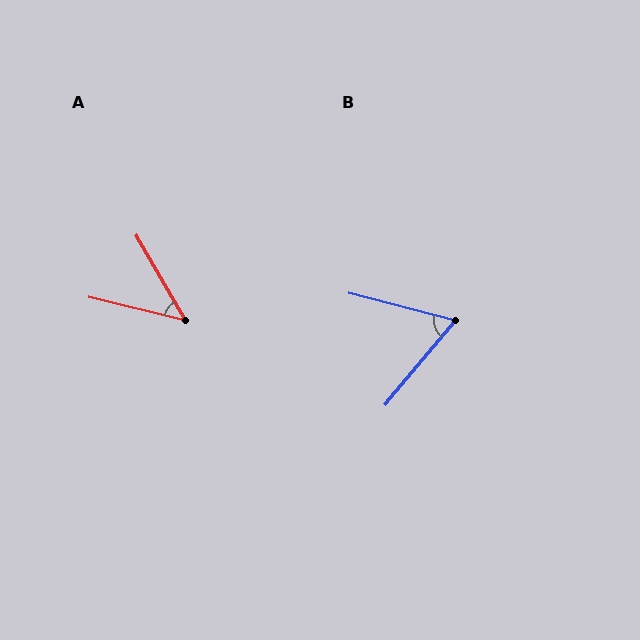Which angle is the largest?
B, at approximately 65 degrees.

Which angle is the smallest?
A, at approximately 46 degrees.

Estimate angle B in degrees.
Approximately 65 degrees.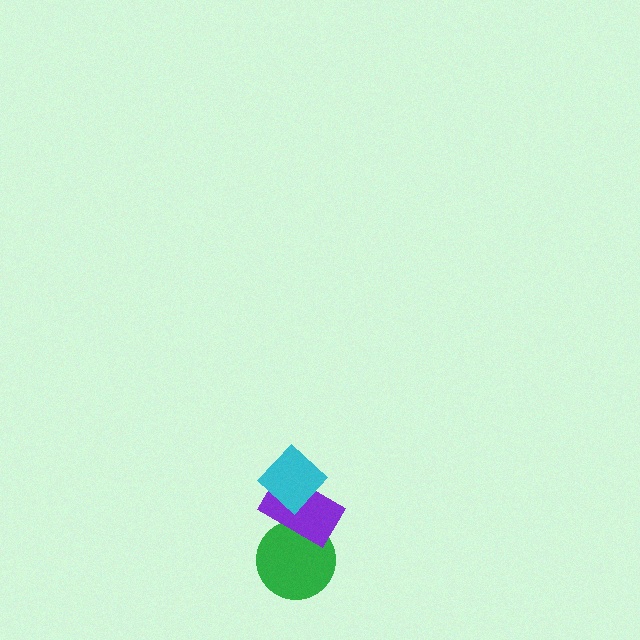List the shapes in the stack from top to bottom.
From top to bottom: the cyan diamond, the purple rectangle, the green circle.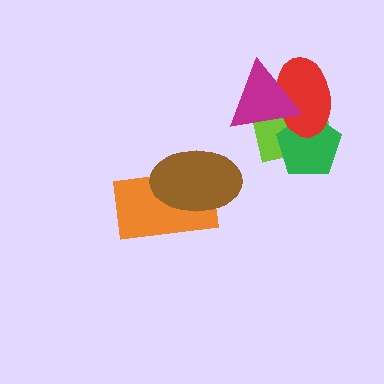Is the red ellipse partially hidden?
Yes, it is partially covered by another shape.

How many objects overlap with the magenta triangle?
3 objects overlap with the magenta triangle.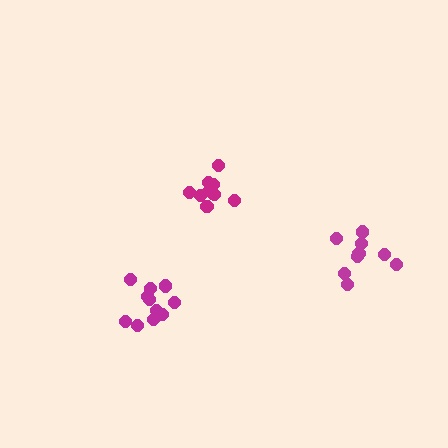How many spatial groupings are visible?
There are 3 spatial groupings.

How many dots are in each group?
Group 1: 10 dots, Group 2: 11 dots, Group 3: 9 dots (30 total).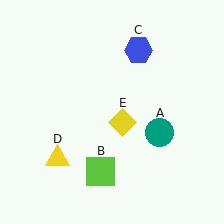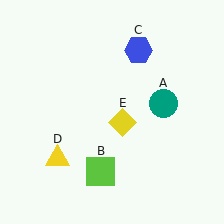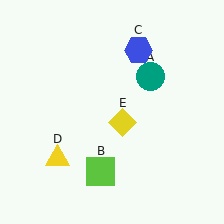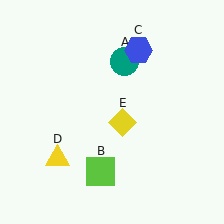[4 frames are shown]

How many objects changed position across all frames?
1 object changed position: teal circle (object A).